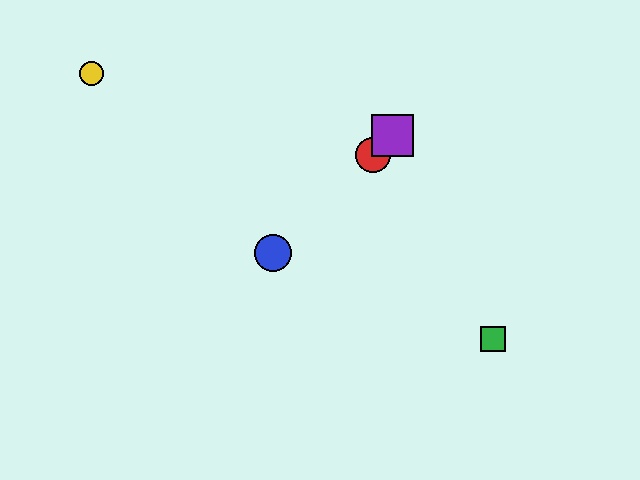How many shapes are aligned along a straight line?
3 shapes (the red circle, the blue circle, the purple square) are aligned along a straight line.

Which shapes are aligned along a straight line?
The red circle, the blue circle, the purple square are aligned along a straight line.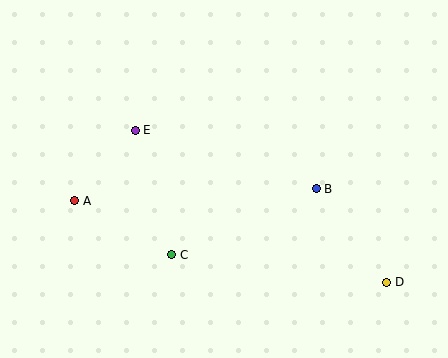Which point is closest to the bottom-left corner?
Point A is closest to the bottom-left corner.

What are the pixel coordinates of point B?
Point B is at (316, 189).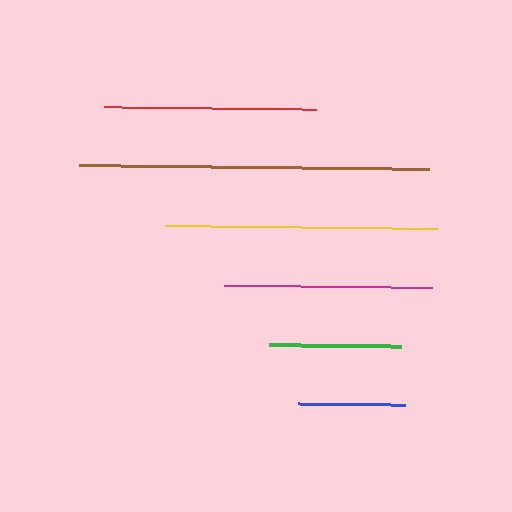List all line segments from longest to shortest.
From longest to shortest: brown, yellow, red, magenta, green, blue.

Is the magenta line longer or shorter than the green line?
The magenta line is longer than the green line.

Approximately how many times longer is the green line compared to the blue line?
The green line is approximately 1.2 times the length of the blue line.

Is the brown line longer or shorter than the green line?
The brown line is longer than the green line.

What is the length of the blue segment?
The blue segment is approximately 107 pixels long.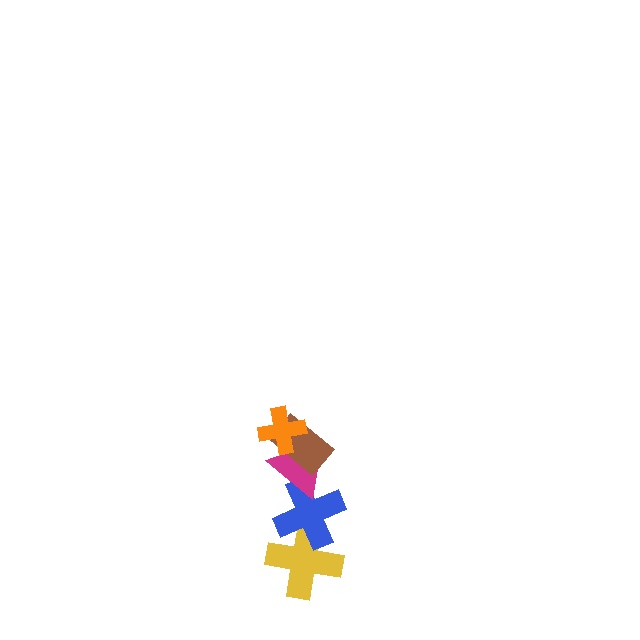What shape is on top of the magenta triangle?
The brown rectangle is on top of the magenta triangle.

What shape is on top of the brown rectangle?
The orange cross is on top of the brown rectangle.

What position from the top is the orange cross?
The orange cross is 1st from the top.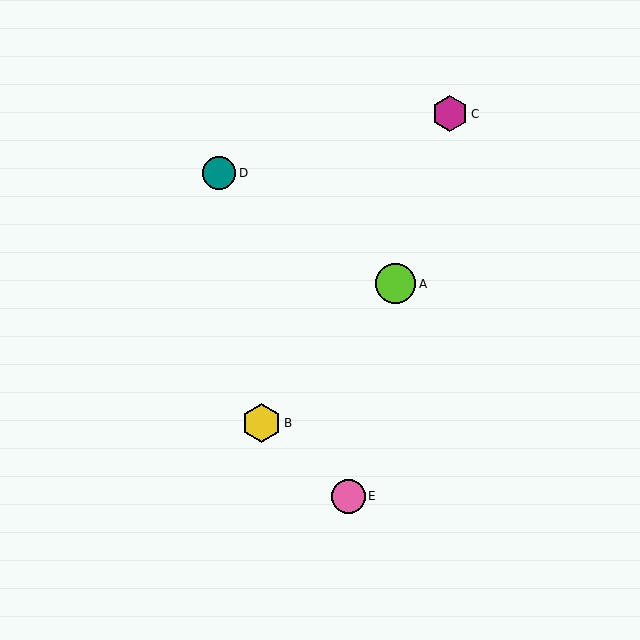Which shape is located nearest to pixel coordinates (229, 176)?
The teal circle (labeled D) at (219, 173) is nearest to that location.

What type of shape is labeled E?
Shape E is a pink circle.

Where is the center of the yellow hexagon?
The center of the yellow hexagon is at (261, 423).